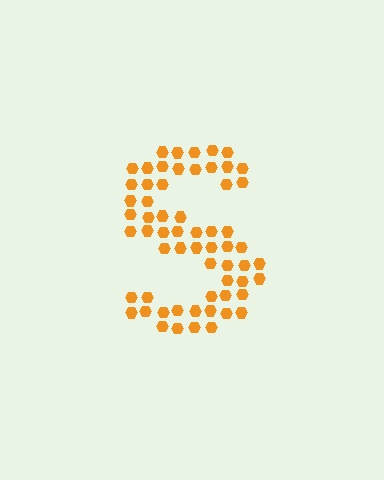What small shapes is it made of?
It is made of small hexagons.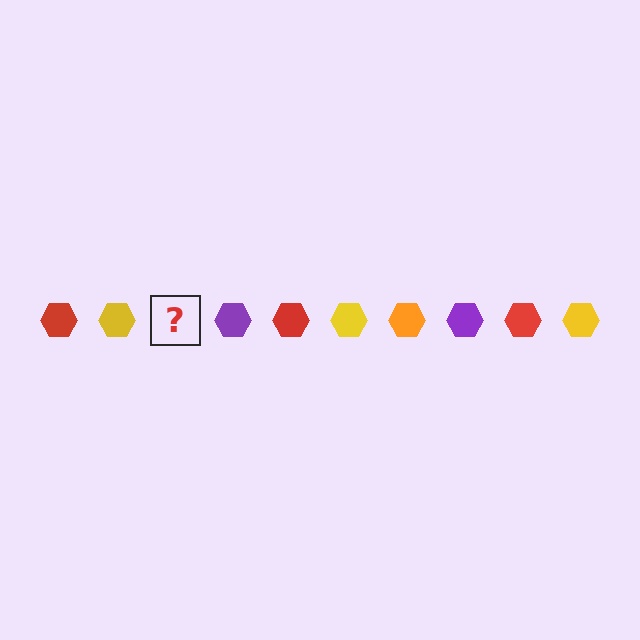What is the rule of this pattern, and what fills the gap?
The rule is that the pattern cycles through red, yellow, orange, purple hexagons. The gap should be filled with an orange hexagon.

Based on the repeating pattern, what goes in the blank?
The blank should be an orange hexagon.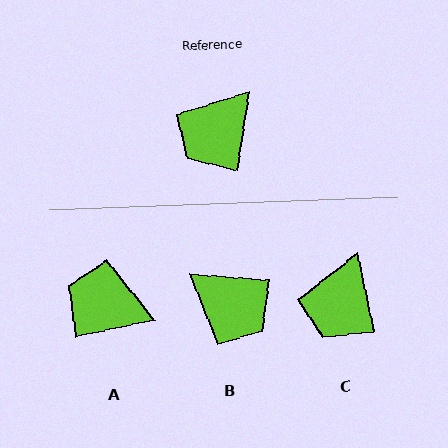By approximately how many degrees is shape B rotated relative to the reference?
Approximately 95 degrees counter-clockwise.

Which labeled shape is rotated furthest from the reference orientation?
B, about 95 degrees away.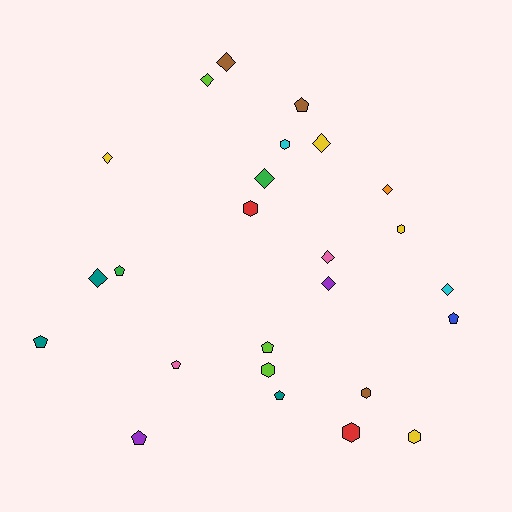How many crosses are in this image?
There are no crosses.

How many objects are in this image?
There are 25 objects.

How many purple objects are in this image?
There are 2 purple objects.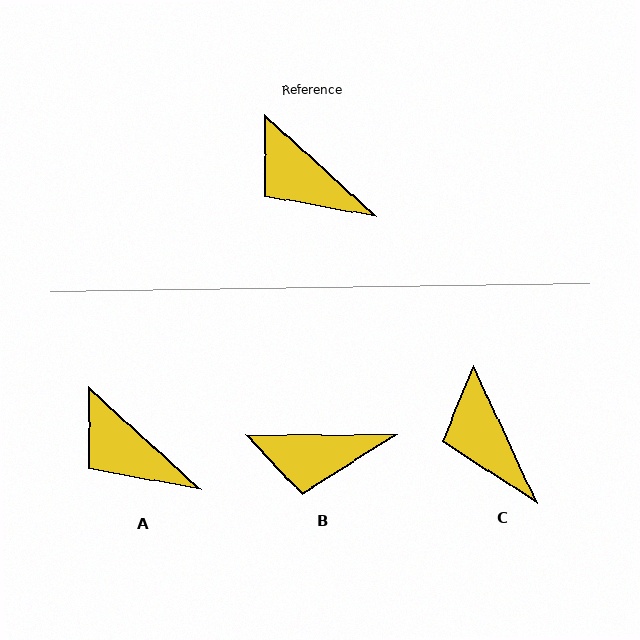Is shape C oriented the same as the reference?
No, it is off by about 23 degrees.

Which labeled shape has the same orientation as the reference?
A.